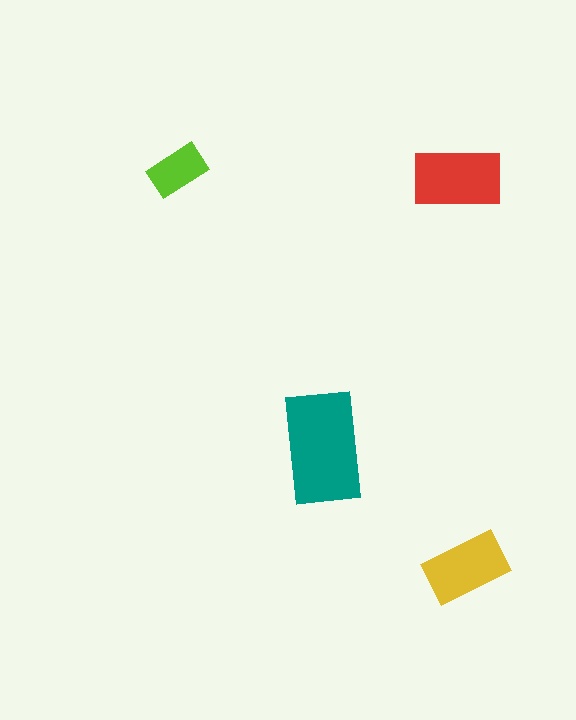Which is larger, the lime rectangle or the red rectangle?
The red one.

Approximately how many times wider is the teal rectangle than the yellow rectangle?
About 1.5 times wider.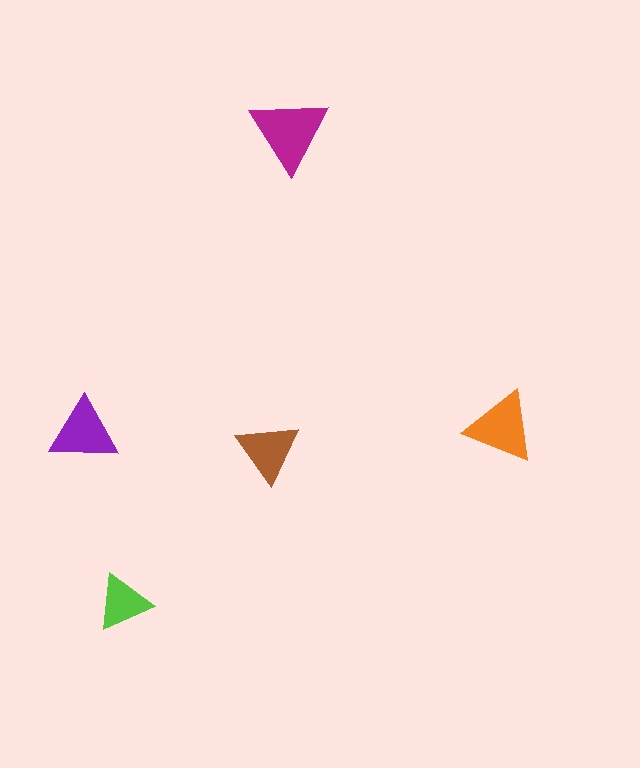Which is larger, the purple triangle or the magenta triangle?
The magenta one.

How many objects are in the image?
There are 5 objects in the image.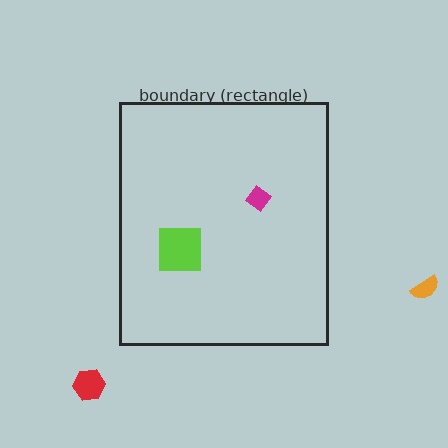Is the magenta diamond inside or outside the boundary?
Inside.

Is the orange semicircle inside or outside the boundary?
Outside.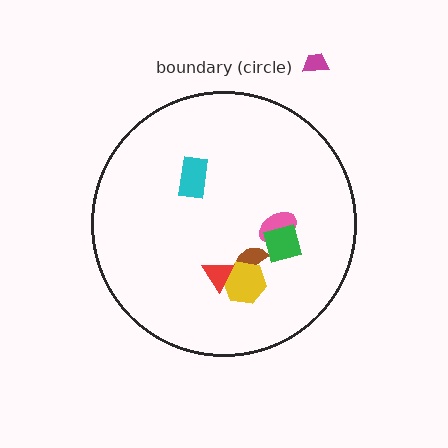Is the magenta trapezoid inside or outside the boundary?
Outside.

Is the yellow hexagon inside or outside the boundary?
Inside.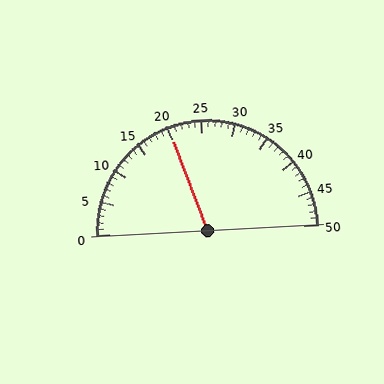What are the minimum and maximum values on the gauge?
The gauge ranges from 0 to 50.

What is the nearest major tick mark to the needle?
The nearest major tick mark is 20.